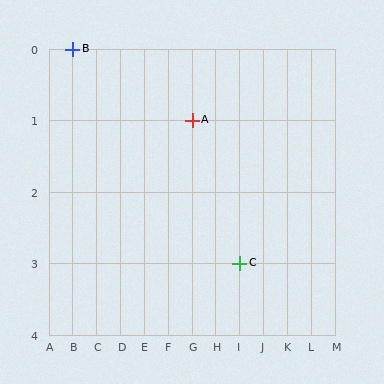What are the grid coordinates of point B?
Point B is at grid coordinates (B, 0).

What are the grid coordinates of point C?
Point C is at grid coordinates (I, 3).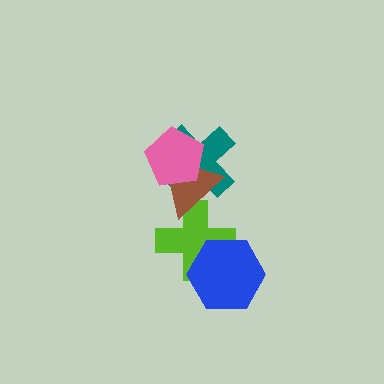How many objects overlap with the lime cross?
2 objects overlap with the lime cross.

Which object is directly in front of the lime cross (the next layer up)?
The blue hexagon is directly in front of the lime cross.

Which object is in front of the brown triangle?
The pink pentagon is in front of the brown triangle.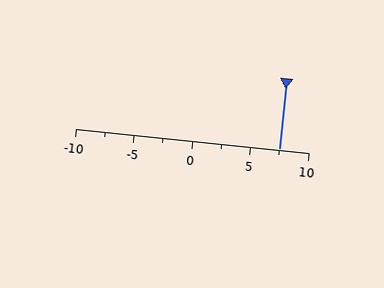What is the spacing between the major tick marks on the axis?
The major ticks are spaced 5 apart.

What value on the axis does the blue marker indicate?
The marker indicates approximately 7.5.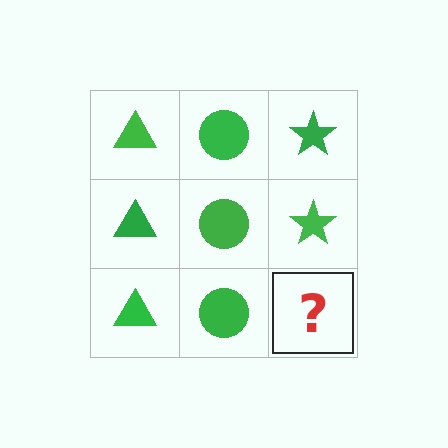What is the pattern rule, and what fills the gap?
The rule is that each column has a consistent shape. The gap should be filled with a green star.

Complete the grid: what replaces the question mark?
The question mark should be replaced with a green star.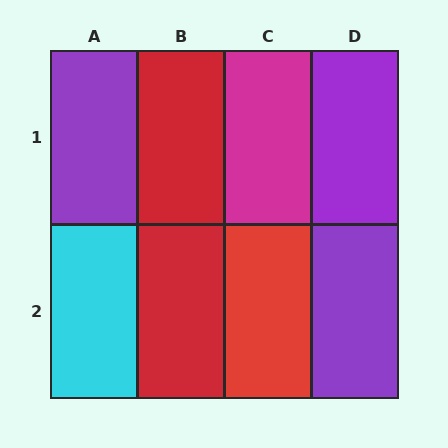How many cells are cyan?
1 cell is cyan.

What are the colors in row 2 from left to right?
Cyan, red, red, purple.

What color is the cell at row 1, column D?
Purple.